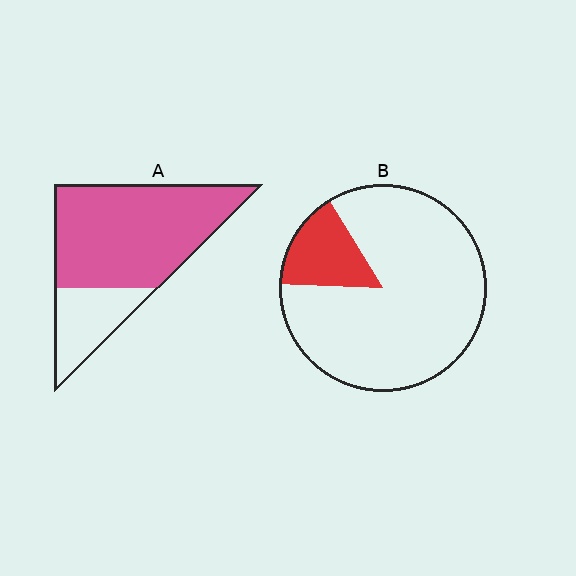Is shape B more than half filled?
No.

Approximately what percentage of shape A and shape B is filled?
A is approximately 75% and B is approximately 15%.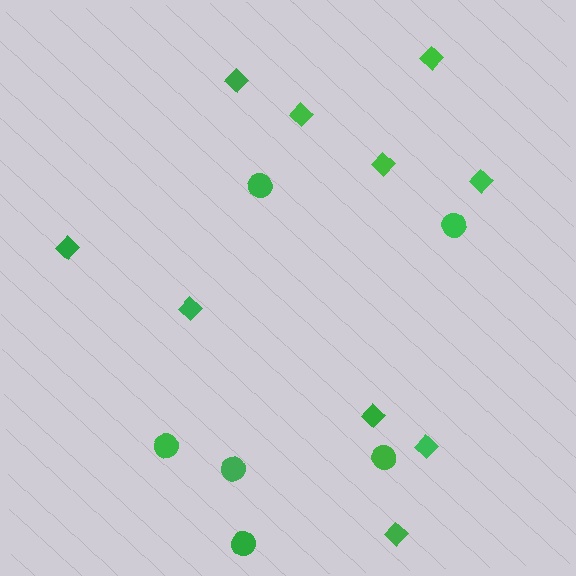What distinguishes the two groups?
There are 2 groups: one group of circles (6) and one group of diamonds (10).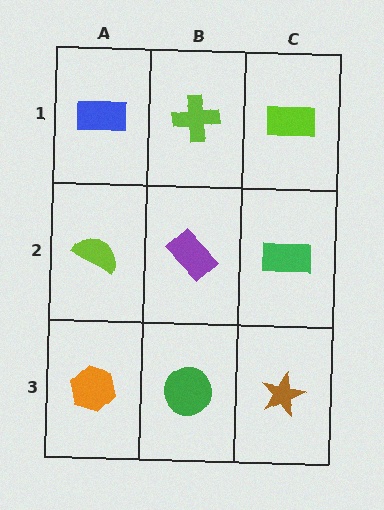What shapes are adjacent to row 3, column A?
A lime semicircle (row 2, column A), a green circle (row 3, column B).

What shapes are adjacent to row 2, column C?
A lime rectangle (row 1, column C), a brown star (row 3, column C), a purple rectangle (row 2, column B).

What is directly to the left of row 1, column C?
A lime cross.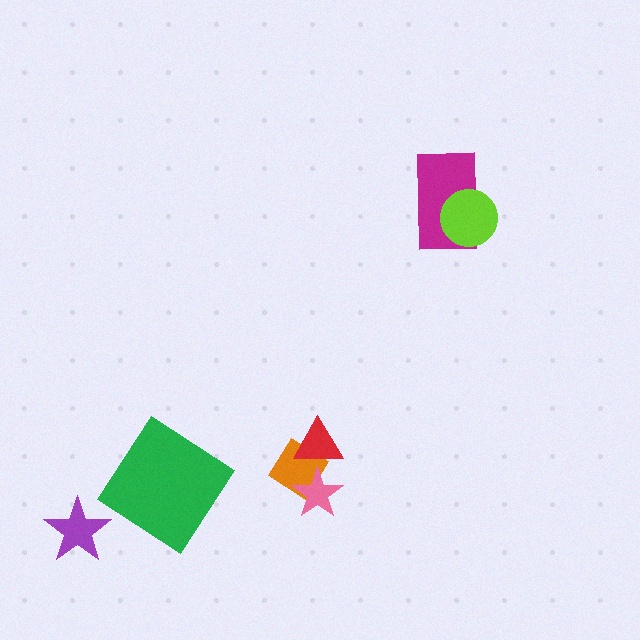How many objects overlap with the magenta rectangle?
1 object overlaps with the magenta rectangle.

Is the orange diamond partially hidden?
Yes, it is partially covered by another shape.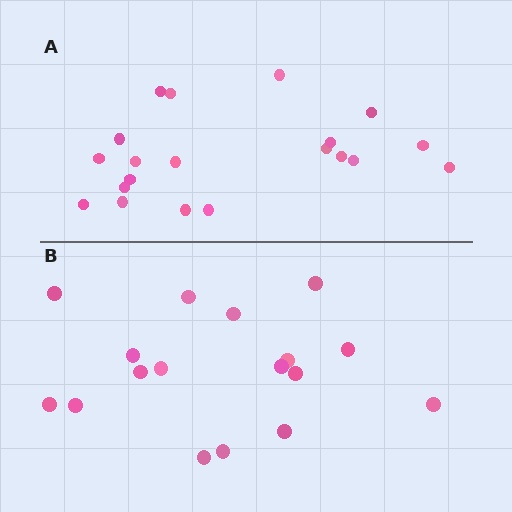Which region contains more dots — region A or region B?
Region A (the top region) has more dots.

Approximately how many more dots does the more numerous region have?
Region A has just a few more — roughly 2 or 3 more dots than region B.